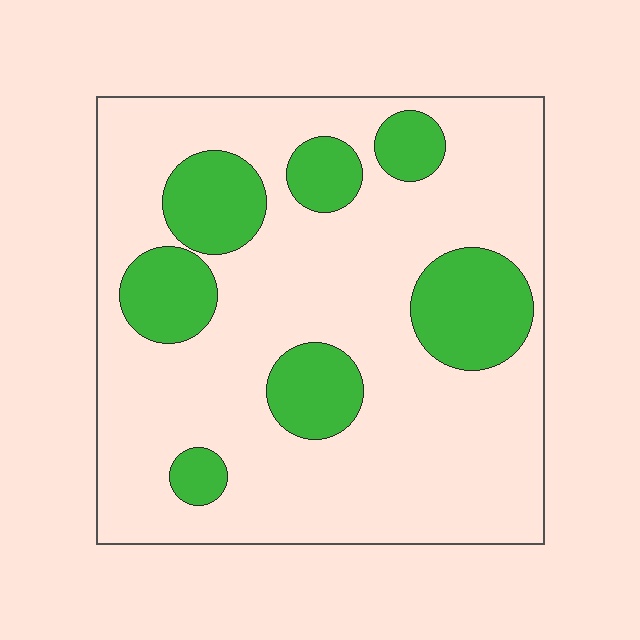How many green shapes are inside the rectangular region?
7.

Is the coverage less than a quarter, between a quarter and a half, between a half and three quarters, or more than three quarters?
Less than a quarter.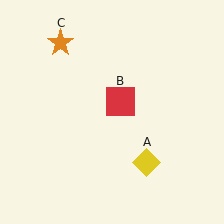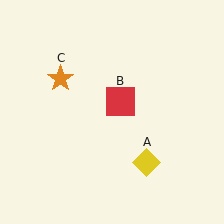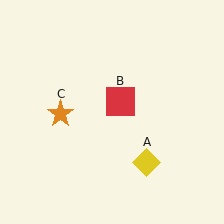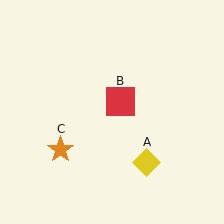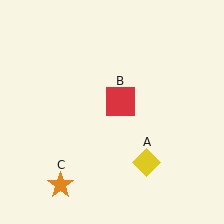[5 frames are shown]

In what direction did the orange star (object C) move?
The orange star (object C) moved down.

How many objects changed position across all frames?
1 object changed position: orange star (object C).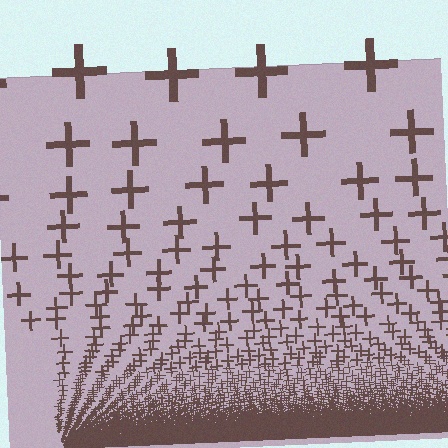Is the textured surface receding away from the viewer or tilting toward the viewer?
The surface appears to tilt toward the viewer. Texture elements get larger and sparser toward the top.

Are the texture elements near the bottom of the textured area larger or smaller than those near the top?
Smaller. The gradient is inverted — elements near the bottom are smaller and denser.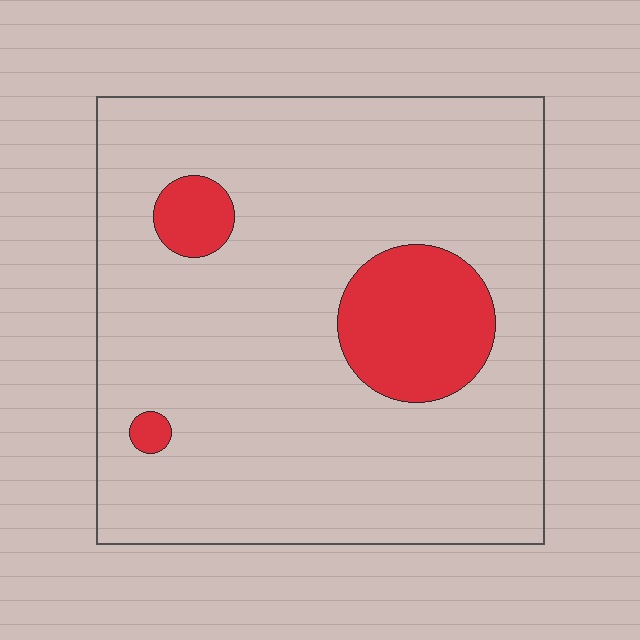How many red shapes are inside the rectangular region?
3.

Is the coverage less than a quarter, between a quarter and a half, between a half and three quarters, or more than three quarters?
Less than a quarter.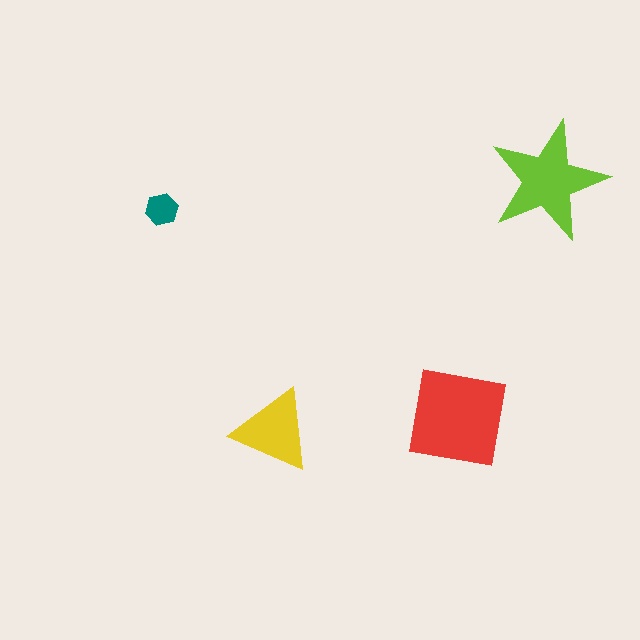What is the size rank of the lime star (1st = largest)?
2nd.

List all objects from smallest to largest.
The teal hexagon, the yellow triangle, the lime star, the red square.